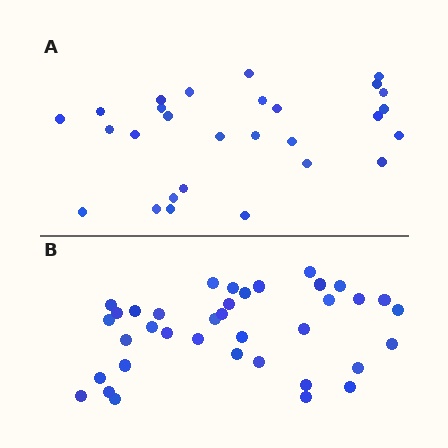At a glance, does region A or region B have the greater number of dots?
Region B (the bottom region) has more dots.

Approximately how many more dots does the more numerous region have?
Region B has roughly 8 or so more dots than region A.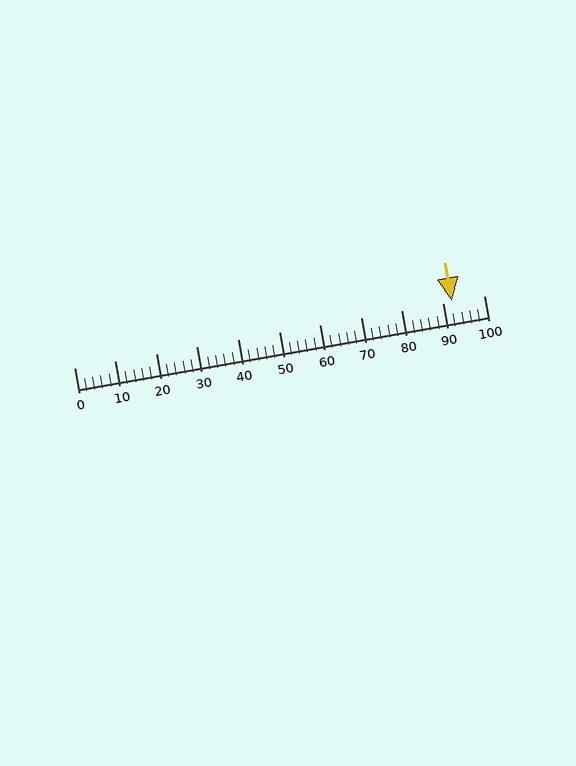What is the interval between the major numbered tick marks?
The major tick marks are spaced 10 units apart.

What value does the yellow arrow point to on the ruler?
The yellow arrow points to approximately 92.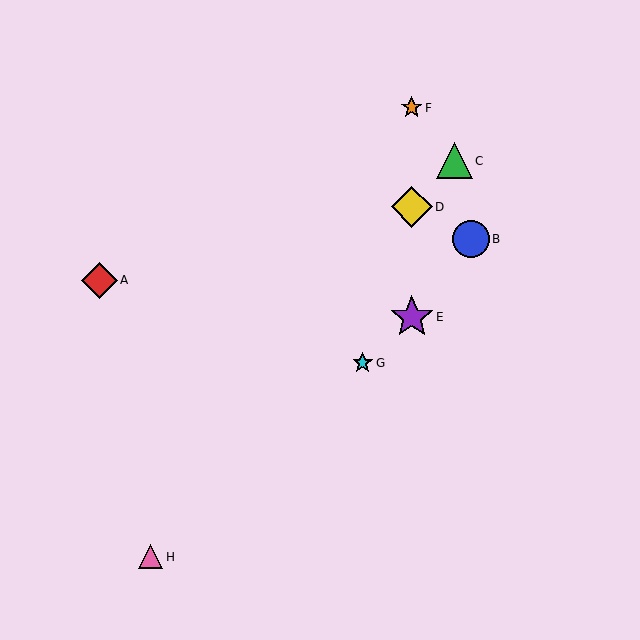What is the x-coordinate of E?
Object E is at x≈412.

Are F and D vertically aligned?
Yes, both are at x≈412.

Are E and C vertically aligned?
No, E is at x≈412 and C is at x≈454.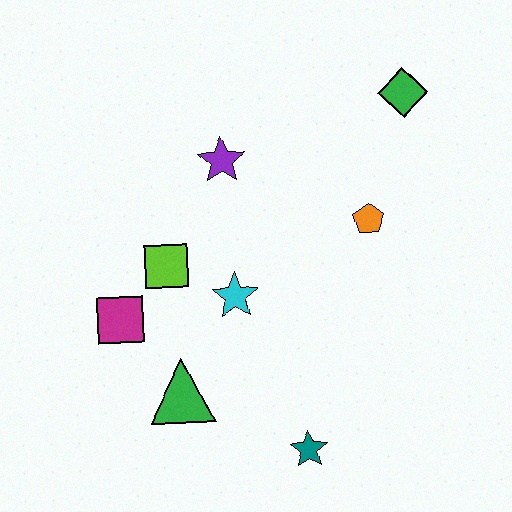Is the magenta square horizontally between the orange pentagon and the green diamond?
No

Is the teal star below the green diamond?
Yes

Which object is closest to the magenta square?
The lime square is closest to the magenta square.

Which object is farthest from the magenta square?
The green diamond is farthest from the magenta square.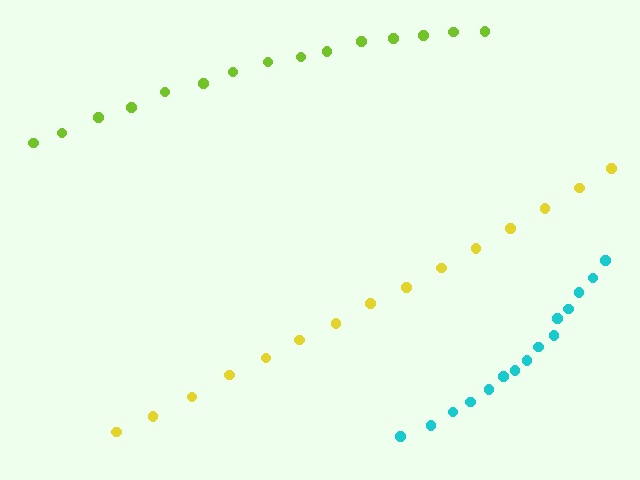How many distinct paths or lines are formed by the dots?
There are 3 distinct paths.